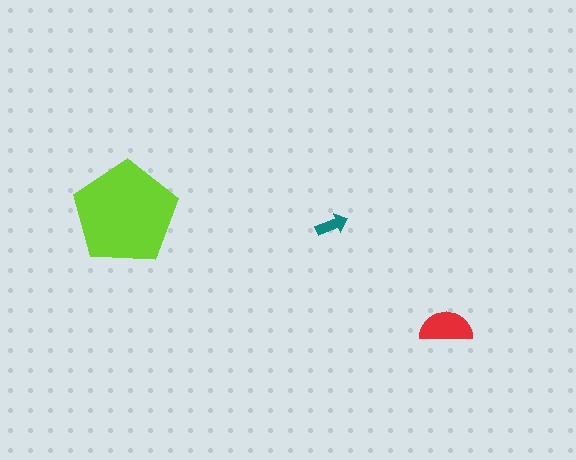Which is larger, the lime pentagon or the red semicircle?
The lime pentagon.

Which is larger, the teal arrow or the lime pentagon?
The lime pentagon.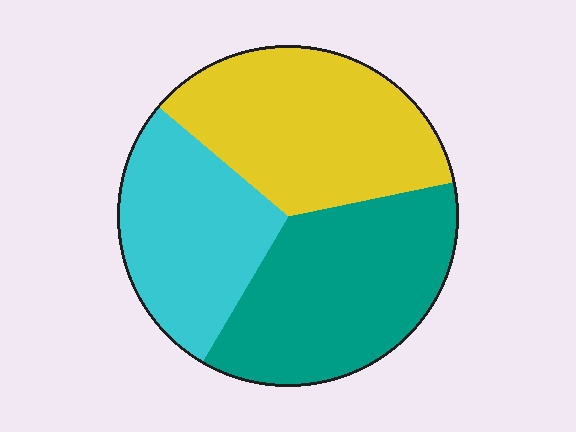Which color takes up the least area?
Cyan, at roughly 30%.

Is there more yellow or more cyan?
Yellow.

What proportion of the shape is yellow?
Yellow takes up about three eighths (3/8) of the shape.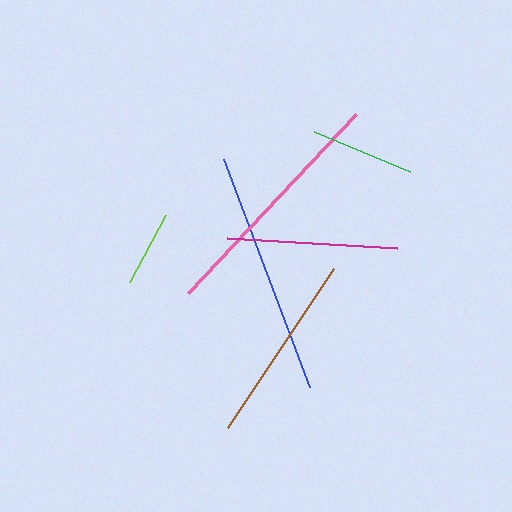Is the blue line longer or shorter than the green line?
The blue line is longer than the green line.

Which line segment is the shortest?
The lime line is the shortest at approximately 76 pixels.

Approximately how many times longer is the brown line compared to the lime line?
The brown line is approximately 2.5 times the length of the lime line.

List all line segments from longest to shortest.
From longest to shortest: pink, blue, brown, magenta, green, lime.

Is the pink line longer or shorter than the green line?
The pink line is longer than the green line.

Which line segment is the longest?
The pink line is the longest at approximately 246 pixels.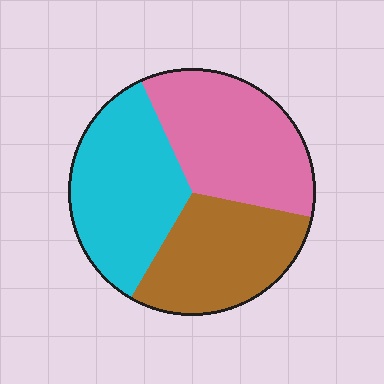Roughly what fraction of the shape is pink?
Pink covers roughly 35% of the shape.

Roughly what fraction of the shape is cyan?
Cyan takes up about one third (1/3) of the shape.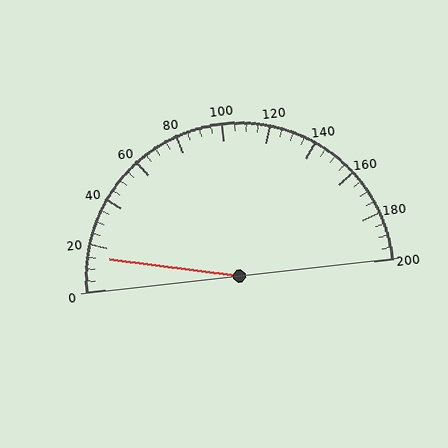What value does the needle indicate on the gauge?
The needle indicates approximately 15.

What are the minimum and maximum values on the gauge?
The gauge ranges from 0 to 200.